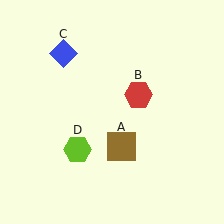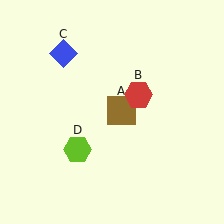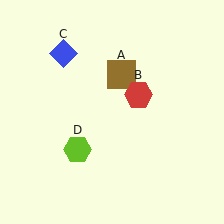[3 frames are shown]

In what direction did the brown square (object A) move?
The brown square (object A) moved up.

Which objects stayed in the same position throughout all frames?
Red hexagon (object B) and blue diamond (object C) and lime hexagon (object D) remained stationary.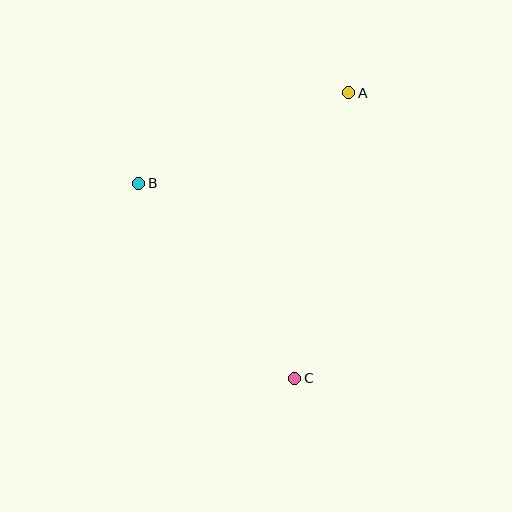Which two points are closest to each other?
Points A and B are closest to each other.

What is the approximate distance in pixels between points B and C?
The distance between B and C is approximately 249 pixels.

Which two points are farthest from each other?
Points A and C are farthest from each other.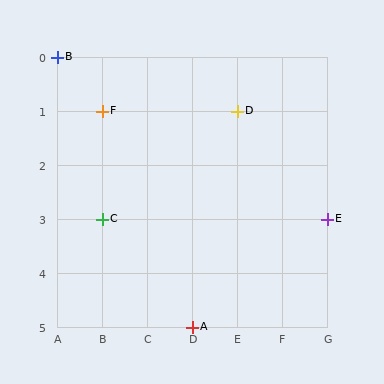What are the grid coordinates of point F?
Point F is at grid coordinates (B, 1).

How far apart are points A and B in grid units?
Points A and B are 3 columns and 5 rows apart (about 5.8 grid units diagonally).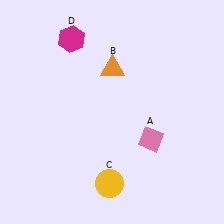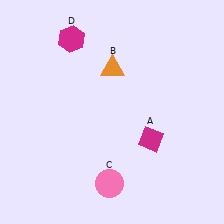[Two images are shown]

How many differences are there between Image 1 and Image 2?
There are 2 differences between the two images.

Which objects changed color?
A changed from pink to magenta. C changed from yellow to pink.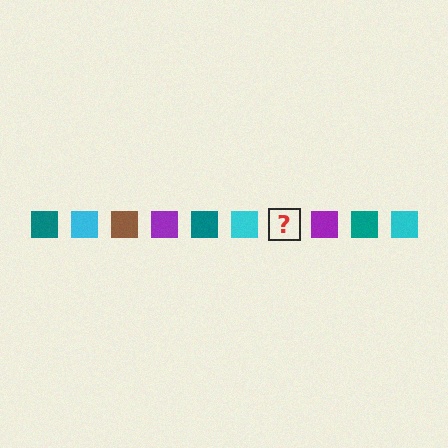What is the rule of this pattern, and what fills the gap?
The rule is that the pattern cycles through teal, cyan, brown, purple squares. The gap should be filled with a brown square.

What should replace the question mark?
The question mark should be replaced with a brown square.